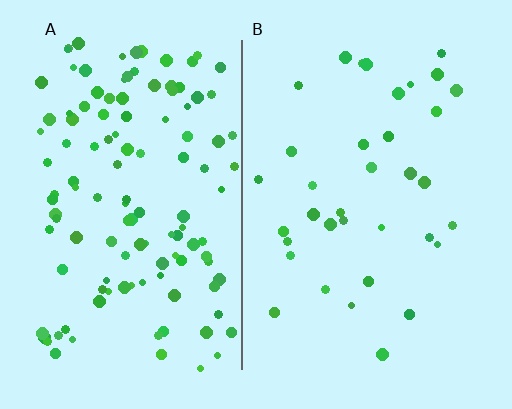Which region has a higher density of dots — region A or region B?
A (the left).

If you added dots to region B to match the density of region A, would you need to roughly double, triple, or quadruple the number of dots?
Approximately triple.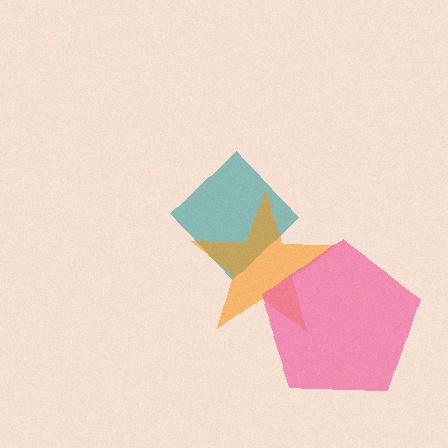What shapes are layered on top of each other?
The layered shapes are: a teal diamond, an orange star, a pink pentagon.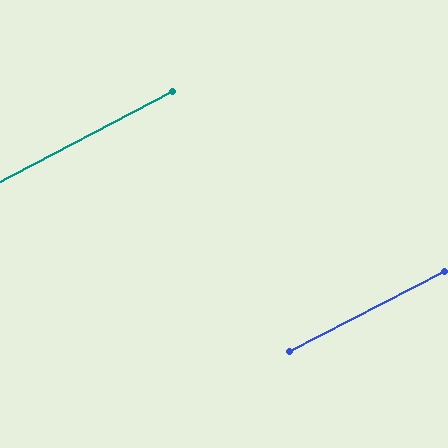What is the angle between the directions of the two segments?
Approximately 0 degrees.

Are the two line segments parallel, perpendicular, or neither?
Parallel — their directions differ by only 0.1°.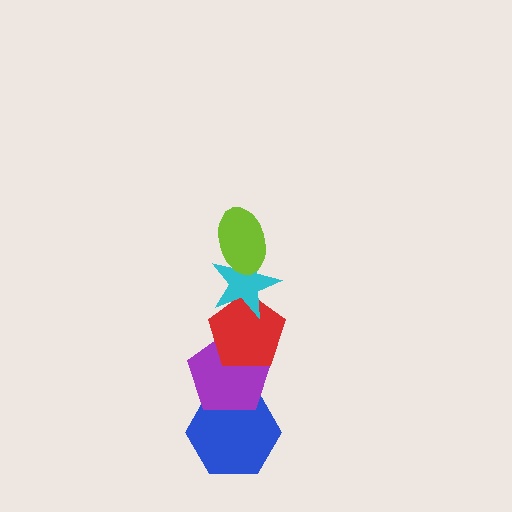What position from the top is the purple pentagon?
The purple pentagon is 4th from the top.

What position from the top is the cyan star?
The cyan star is 2nd from the top.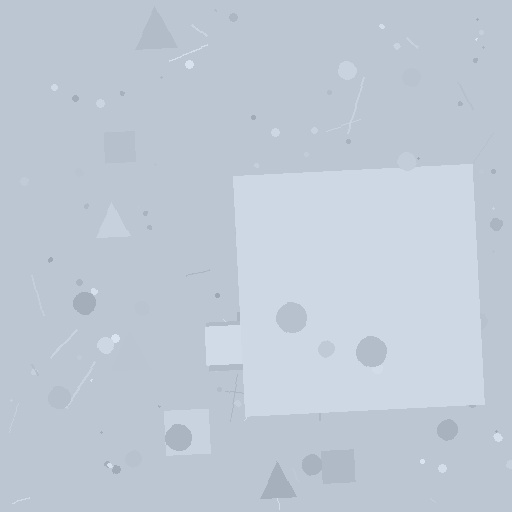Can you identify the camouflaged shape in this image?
The camouflaged shape is a square.